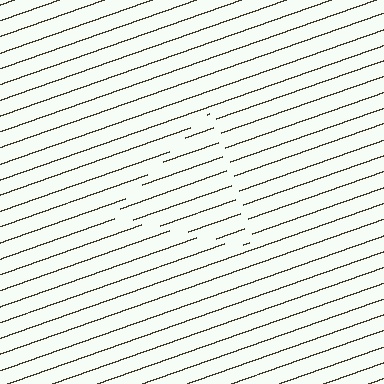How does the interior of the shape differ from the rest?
The interior of the shape contains the same grating, shifted by half a period — the contour is defined by the phase discontinuity where line-ends from the inner and outer gratings abut.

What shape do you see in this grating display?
An illusory triangle. The interior of the shape contains the same grating, shifted by half a period — the contour is defined by the phase discontinuity where line-ends from the inner and outer gratings abut.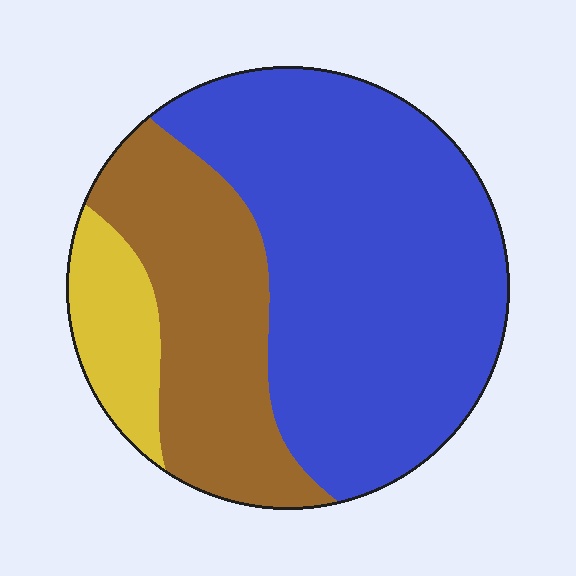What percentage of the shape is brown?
Brown covers around 30% of the shape.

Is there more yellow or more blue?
Blue.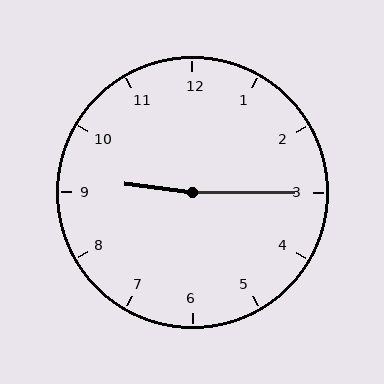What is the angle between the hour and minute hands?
Approximately 172 degrees.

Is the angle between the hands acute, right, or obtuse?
It is obtuse.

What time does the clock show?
9:15.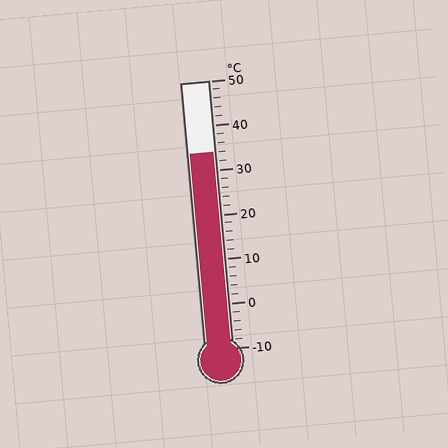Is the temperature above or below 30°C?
The temperature is above 30°C.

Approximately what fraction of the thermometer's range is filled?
The thermometer is filled to approximately 75% of its range.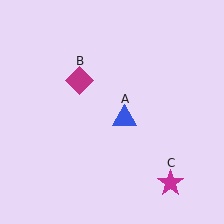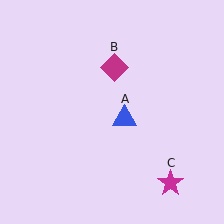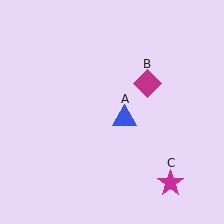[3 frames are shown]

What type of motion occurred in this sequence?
The magenta diamond (object B) rotated clockwise around the center of the scene.